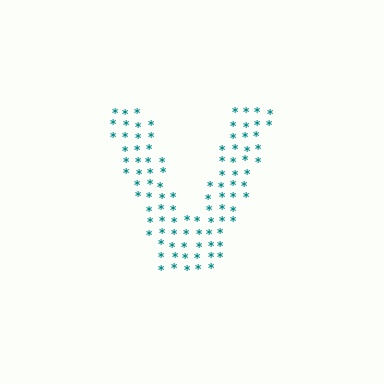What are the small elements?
The small elements are asterisks.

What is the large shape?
The large shape is the letter V.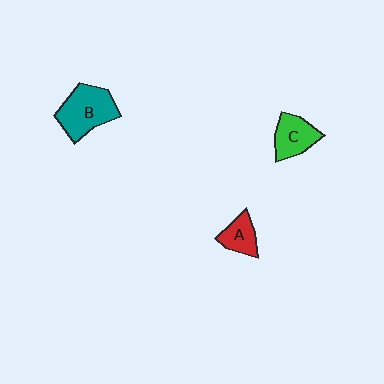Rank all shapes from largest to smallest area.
From largest to smallest: B (teal), C (green), A (red).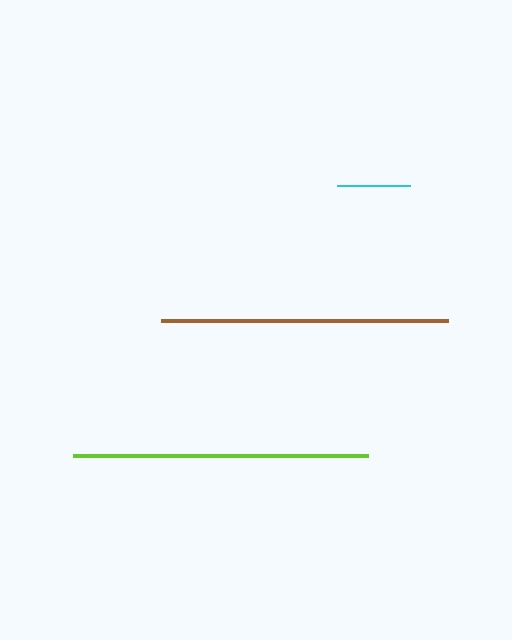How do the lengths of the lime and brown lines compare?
The lime and brown lines are approximately the same length.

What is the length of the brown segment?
The brown segment is approximately 287 pixels long.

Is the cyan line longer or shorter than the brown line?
The brown line is longer than the cyan line.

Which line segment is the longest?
The lime line is the longest at approximately 295 pixels.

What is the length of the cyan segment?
The cyan segment is approximately 73 pixels long.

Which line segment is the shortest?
The cyan line is the shortest at approximately 73 pixels.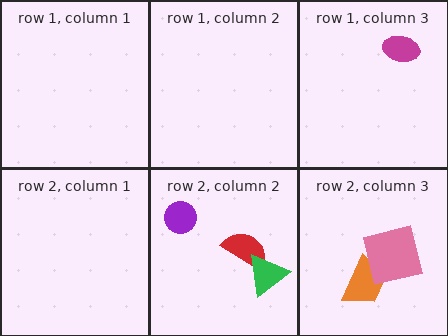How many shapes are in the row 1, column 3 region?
1.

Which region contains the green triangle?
The row 2, column 2 region.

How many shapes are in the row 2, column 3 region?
2.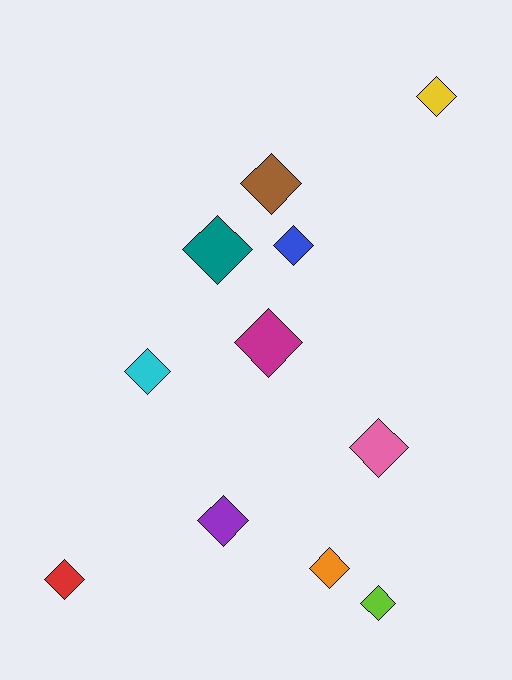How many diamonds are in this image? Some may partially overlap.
There are 11 diamonds.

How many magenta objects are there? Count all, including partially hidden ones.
There is 1 magenta object.